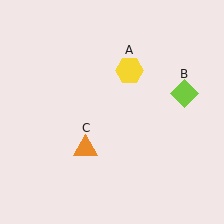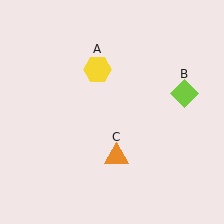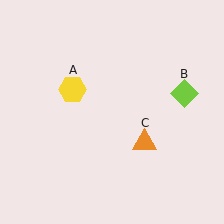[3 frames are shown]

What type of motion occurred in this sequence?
The yellow hexagon (object A), orange triangle (object C) rotated counterclockwise around the center of the scene.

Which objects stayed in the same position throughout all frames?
Lime diamond (object B) remained stationary.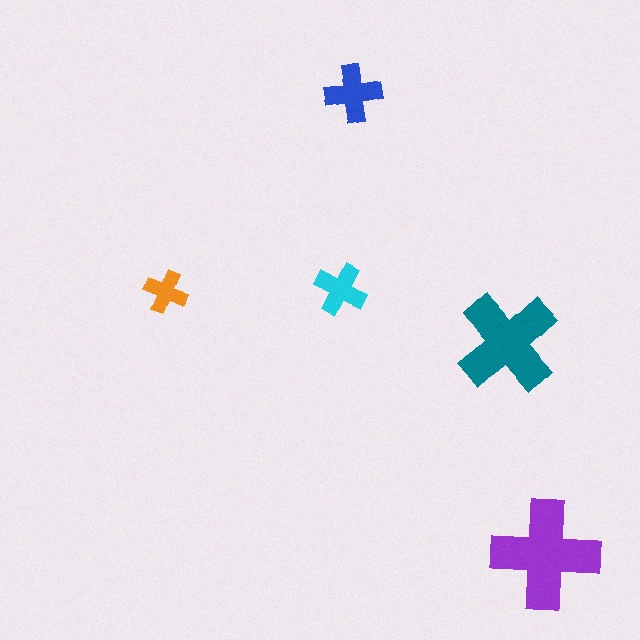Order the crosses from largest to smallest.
the purple one, the teal one, the blue one, the cyan one, the orange one.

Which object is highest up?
The blue cross is topmost.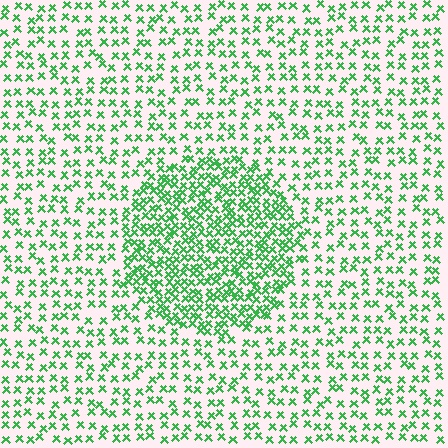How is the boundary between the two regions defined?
The boundary is defined by a change in element density (approximately 2.1x ratio). All elements are the same color, size, and shape.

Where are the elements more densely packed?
The elements are more densely packed inside the circle boundary.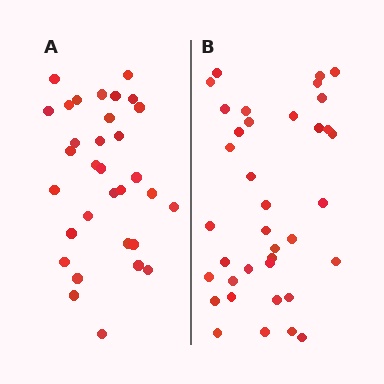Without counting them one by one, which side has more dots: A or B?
Region B (the right region) has more dots.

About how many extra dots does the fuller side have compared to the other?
Region B has about 5 more dots than region A.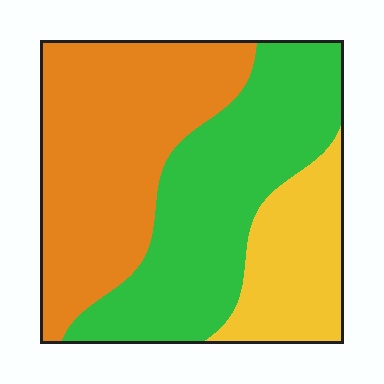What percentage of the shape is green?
Green takes up about two fifths (2/5) of the shape.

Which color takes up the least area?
Yellow, at roughly 20%.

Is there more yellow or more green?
Green.